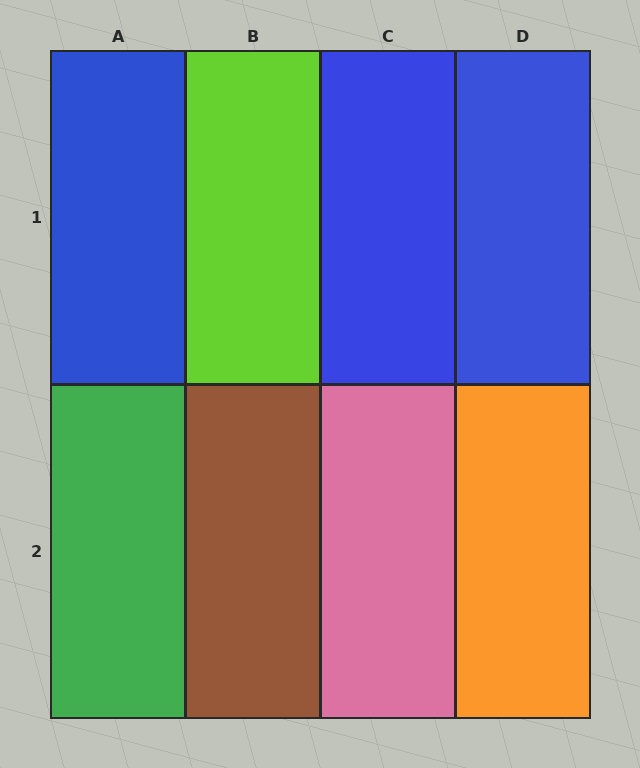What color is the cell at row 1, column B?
Lime.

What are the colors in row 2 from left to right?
Green, brown, pink, orange.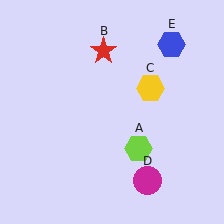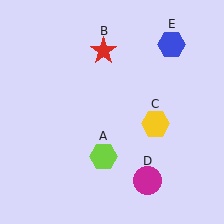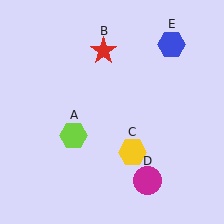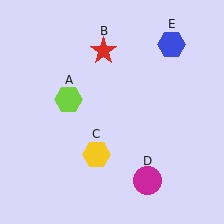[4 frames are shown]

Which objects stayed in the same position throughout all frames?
Red star (object B) and magenta circle (object D) and blue hexagon (object E) remained stationary.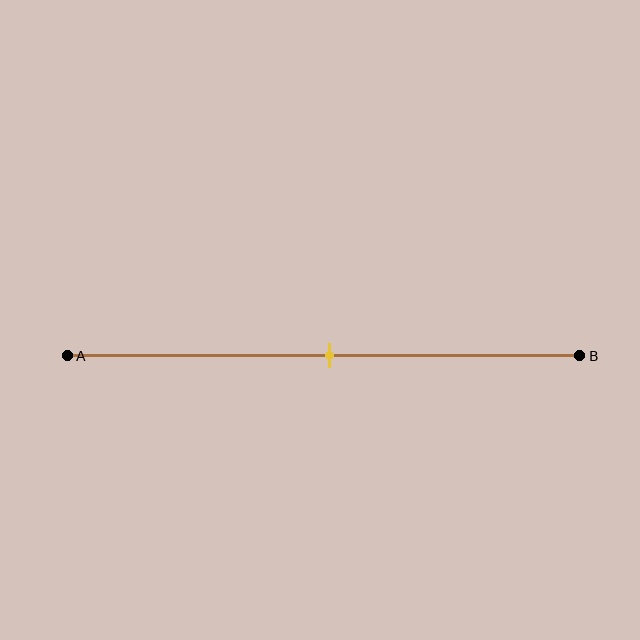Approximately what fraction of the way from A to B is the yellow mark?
The yellow mark is approximately 50% of the way from A to B.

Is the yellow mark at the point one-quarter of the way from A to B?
No, the mark is at about 50% from A, not at the 25% one-quarter point.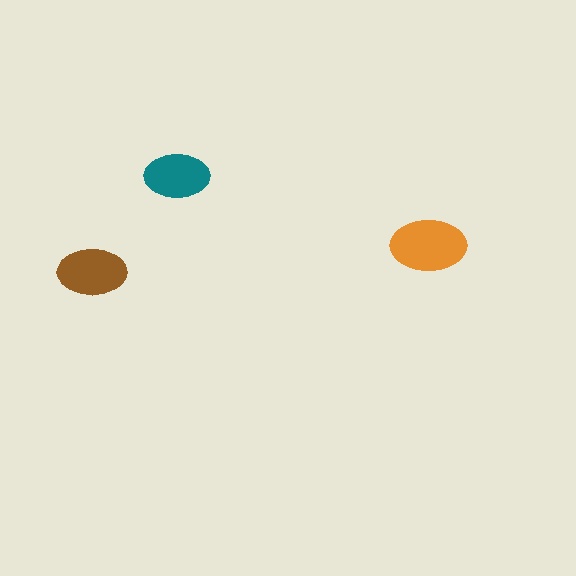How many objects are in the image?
There are 3 objects in the image.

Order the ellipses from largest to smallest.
the orange one, the brown one, the teal one.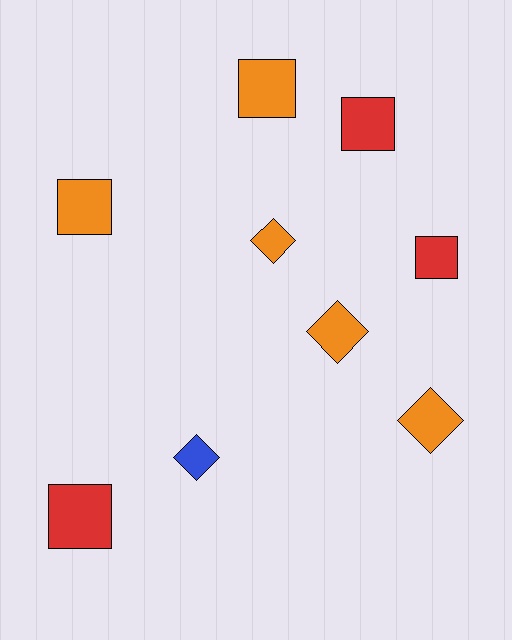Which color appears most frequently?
Orange, with 5 objects.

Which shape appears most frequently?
Square, with 5 objects.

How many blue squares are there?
There are no blue squares.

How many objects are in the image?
There are 9 objects.